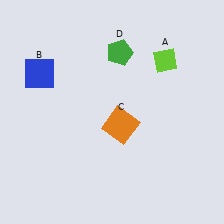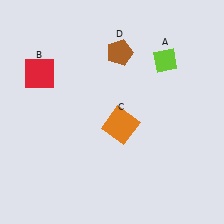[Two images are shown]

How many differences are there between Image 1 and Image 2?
There are 2 differences between the two images.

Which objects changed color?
B changed from blue to red. D changed from green to brown.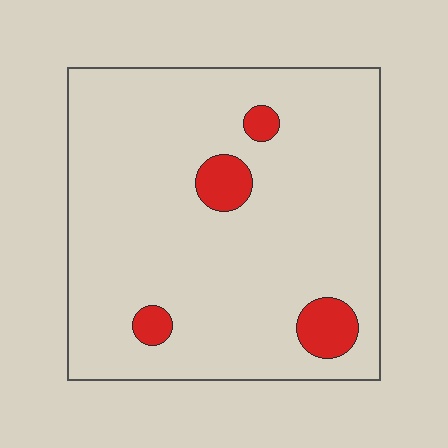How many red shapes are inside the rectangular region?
4.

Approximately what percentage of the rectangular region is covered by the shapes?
Approximately 10%.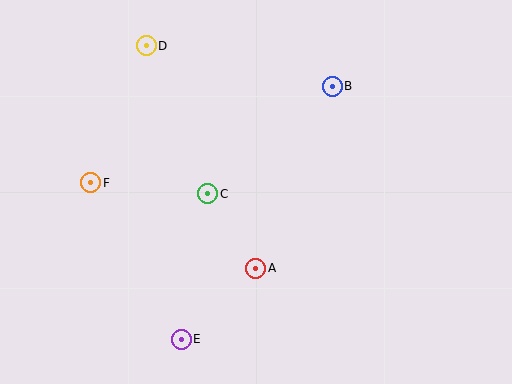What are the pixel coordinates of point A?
Point A is at (256, 268).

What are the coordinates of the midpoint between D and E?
The midpoint between D and E is at (164, 192).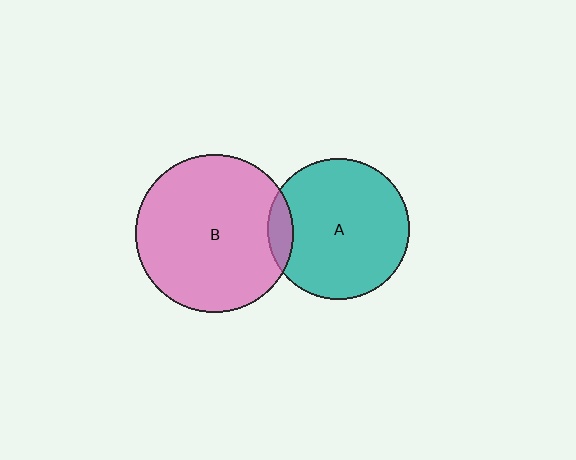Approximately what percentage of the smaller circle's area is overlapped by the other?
Approximately 10%.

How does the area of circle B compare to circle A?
Approximately 1.2 times.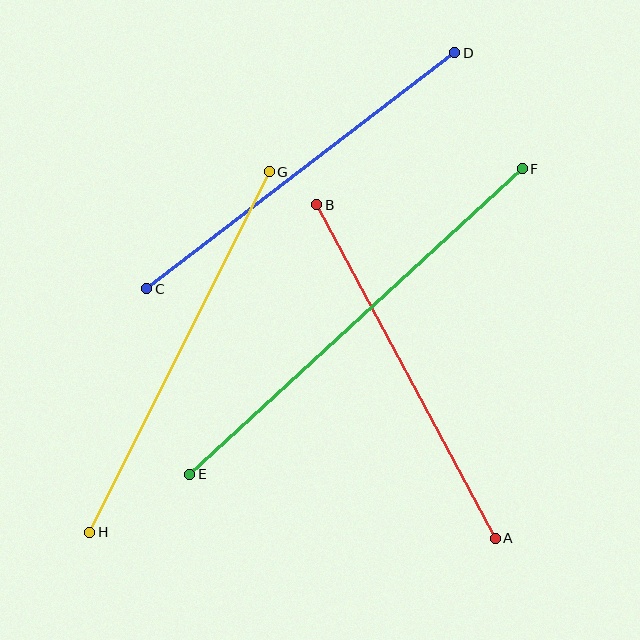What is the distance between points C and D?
The distance is approximately 388 pixels.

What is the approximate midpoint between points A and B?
The midpoint is at approximately (406, 372) pixels.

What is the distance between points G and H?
The distance is approximately 403 pixels.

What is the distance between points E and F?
The distance is approximately 452 pixels.